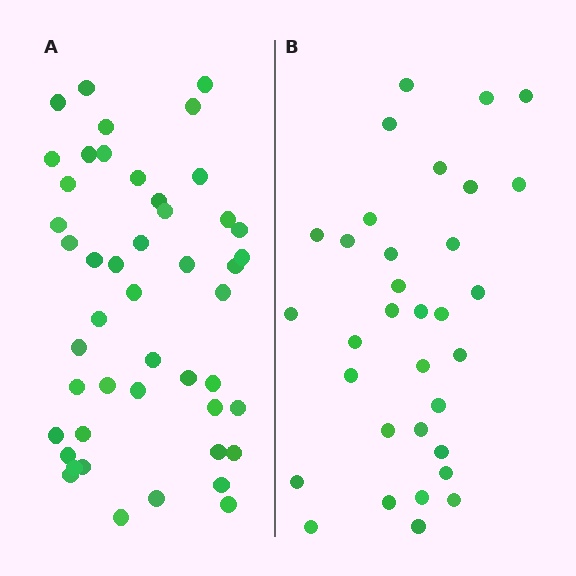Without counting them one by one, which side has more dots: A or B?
Region A (the left region) has more dots.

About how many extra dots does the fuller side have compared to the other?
Region A has approximately 15 more dots than region B.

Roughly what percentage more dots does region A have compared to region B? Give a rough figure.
About 40% more.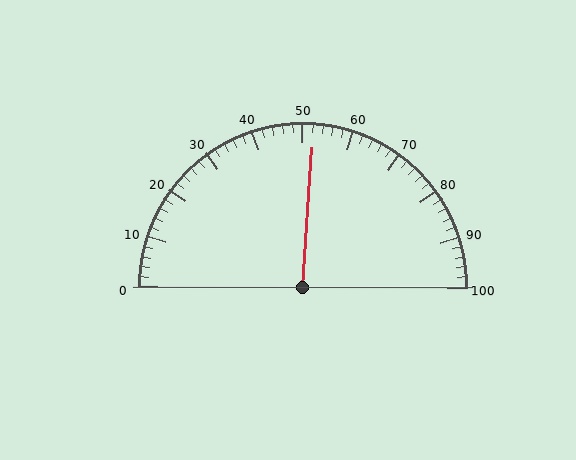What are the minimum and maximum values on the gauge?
The gauge ranges from 0 to 100.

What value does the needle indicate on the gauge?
The needle indicates approximately 52.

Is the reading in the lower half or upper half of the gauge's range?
The reading is in the upper half of the range (0 to 100).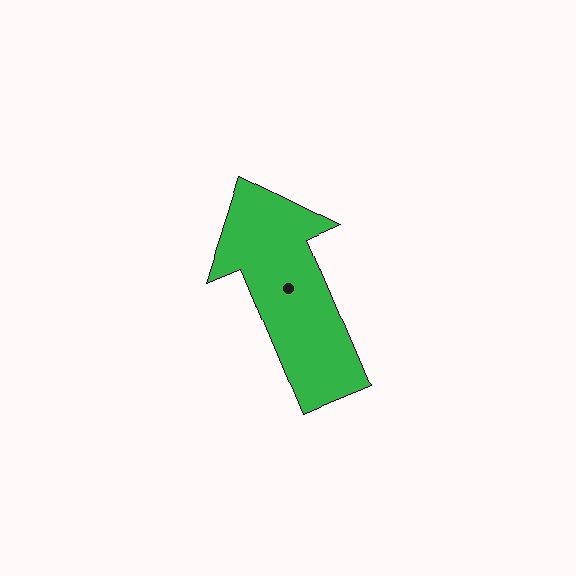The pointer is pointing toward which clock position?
Roughly 11 o'clock.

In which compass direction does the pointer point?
Northwest.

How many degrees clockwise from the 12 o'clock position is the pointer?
Approximately 337 degrees.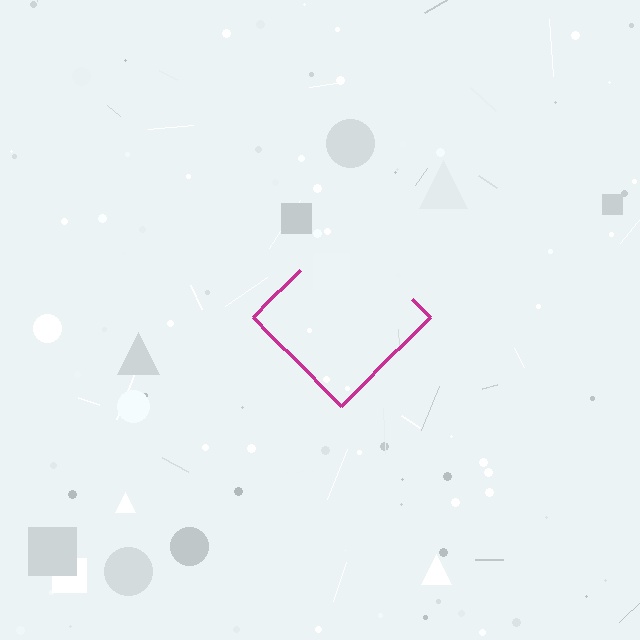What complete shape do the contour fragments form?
The contour fragments form a diamond.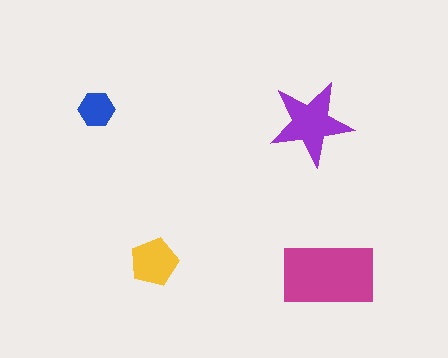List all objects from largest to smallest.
The magenta rectangle, the purple star, the yellow pentagon, the blue hexagon.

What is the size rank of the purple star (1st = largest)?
2nd.